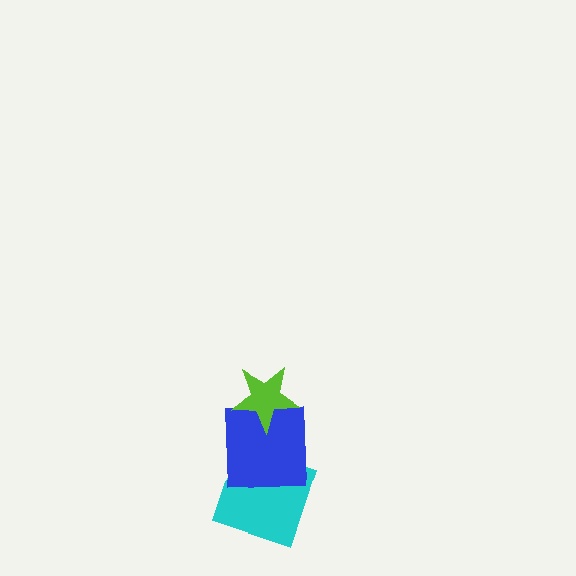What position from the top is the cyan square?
The cyan square is 3rd from the top.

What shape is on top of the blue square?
The lime star is on top of the blue square.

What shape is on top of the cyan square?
The blue square is on top of the cyan square.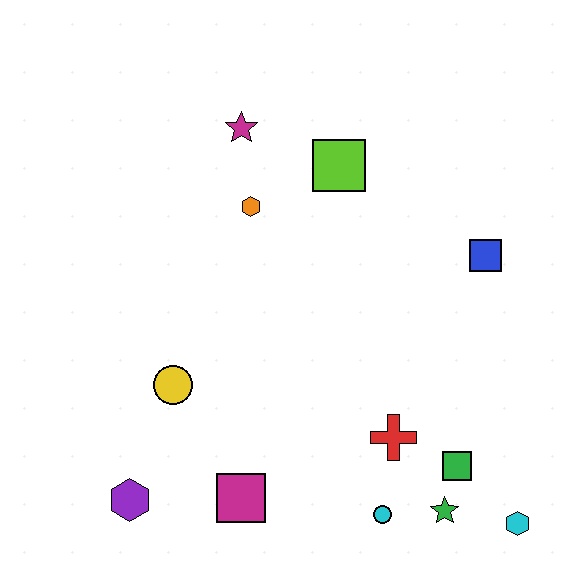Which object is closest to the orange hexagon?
The magenta star is closest to the orange hexagon.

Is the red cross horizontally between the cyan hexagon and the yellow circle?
Yes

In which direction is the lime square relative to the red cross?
The lime square is above the red cross.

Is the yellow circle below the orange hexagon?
Yes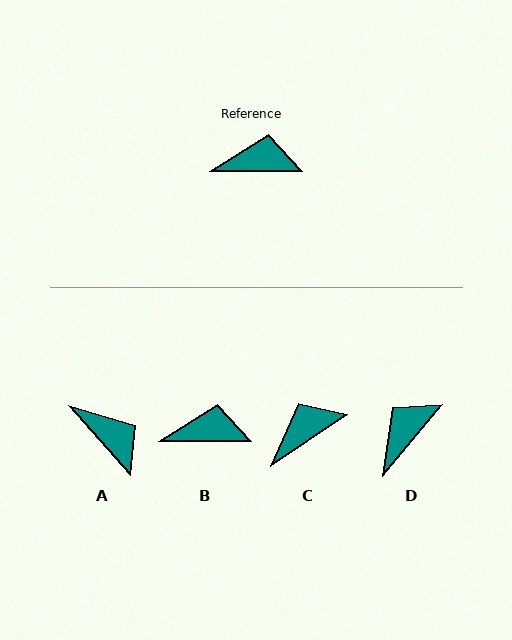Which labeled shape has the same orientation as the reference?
B.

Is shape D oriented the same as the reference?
No, it is off by about 51 degrees.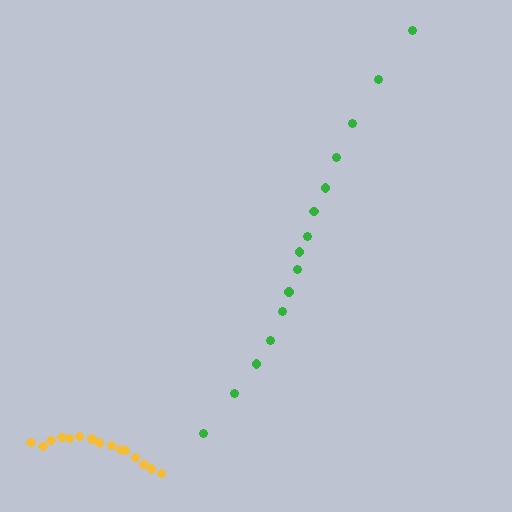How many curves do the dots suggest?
There are 2 distinct paths.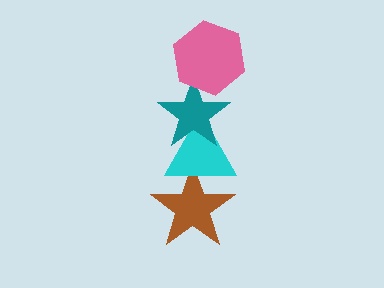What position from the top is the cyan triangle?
The cyan triangle is 3rd from the top.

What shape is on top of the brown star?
The cyan triangle is on top of the brown star.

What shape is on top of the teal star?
The pink hexagon is on top of the teal star.